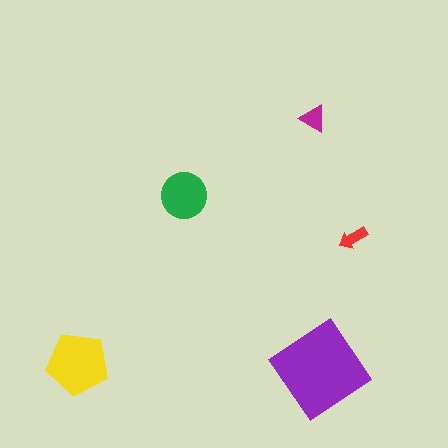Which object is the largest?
The purple diamond.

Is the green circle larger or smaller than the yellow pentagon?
Smaller.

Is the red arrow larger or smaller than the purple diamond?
Smaller.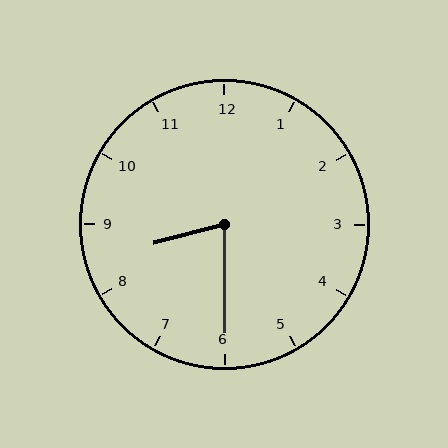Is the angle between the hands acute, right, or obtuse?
It is acute.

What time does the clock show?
8:30.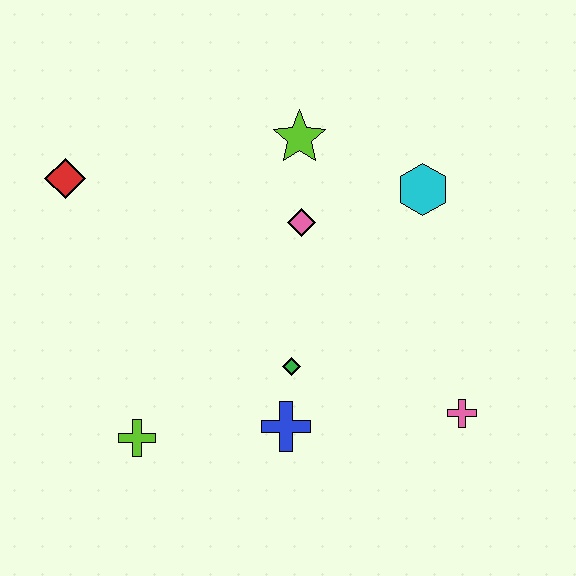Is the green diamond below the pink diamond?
Yes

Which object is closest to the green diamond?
The blue cross is closest to the green diamond.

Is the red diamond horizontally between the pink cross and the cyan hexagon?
No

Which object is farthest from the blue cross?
The red diamond is farthest from the blue cross.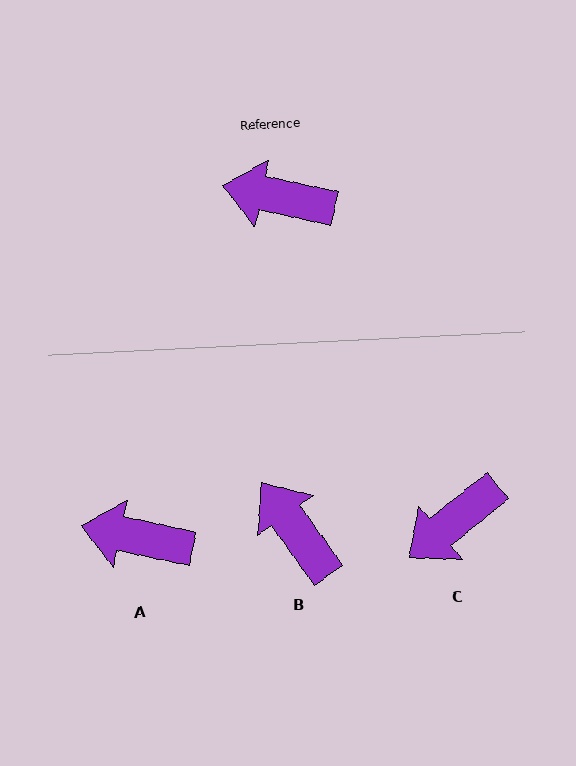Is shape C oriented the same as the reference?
No, it is off by about 51 degrees.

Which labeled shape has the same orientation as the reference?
A.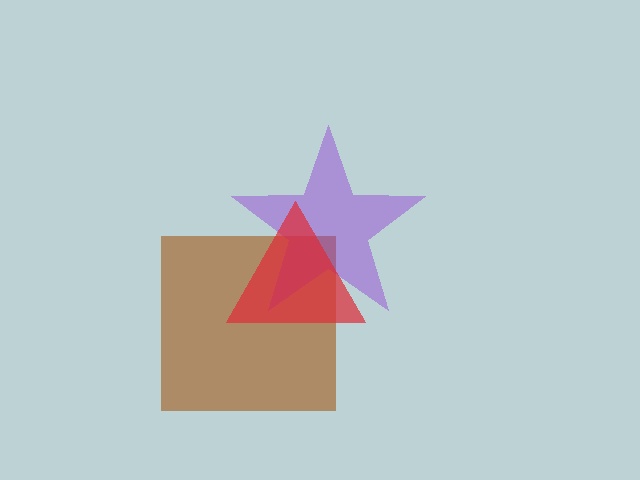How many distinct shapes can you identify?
There are 3 distinct shapes: a brown square, a purple star, a red triangle.